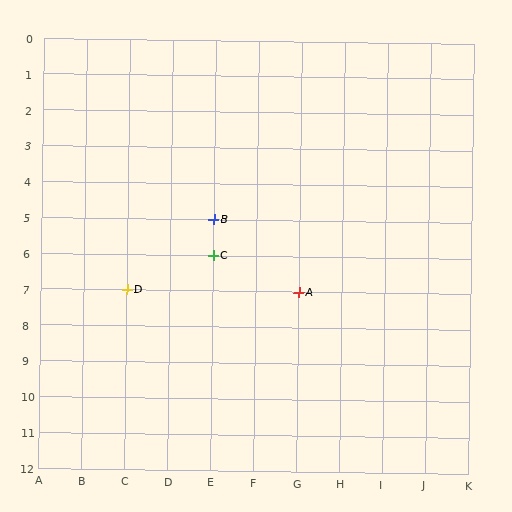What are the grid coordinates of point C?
Point C is at grid coordinates (E, 6).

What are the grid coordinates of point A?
Point A is at grid coordinates (G, 7).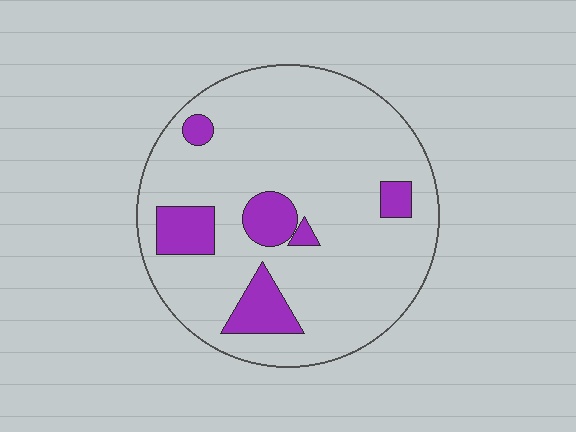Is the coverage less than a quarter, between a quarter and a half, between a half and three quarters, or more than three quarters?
Less than a quarter.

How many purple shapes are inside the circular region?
6.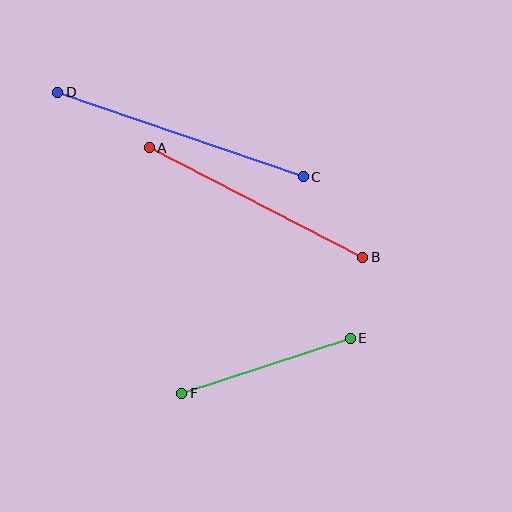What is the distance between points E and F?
The distance is approximately 177 pixels.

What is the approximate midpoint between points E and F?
The midpoint is at approximately (266, 366) pixels.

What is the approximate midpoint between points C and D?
The midpoint is at approximately (180, 134) pixels.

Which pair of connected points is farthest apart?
Points C and D are farthest apart.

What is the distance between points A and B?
The distance is approximately 240 pixels.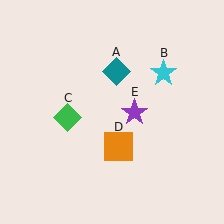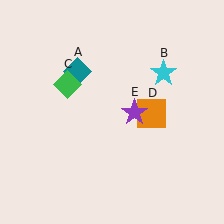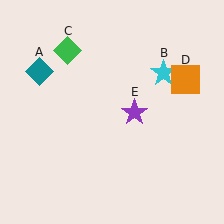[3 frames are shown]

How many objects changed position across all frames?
3 objects changed position: teal diamond (object A), green diamond (object C), orange square (object D).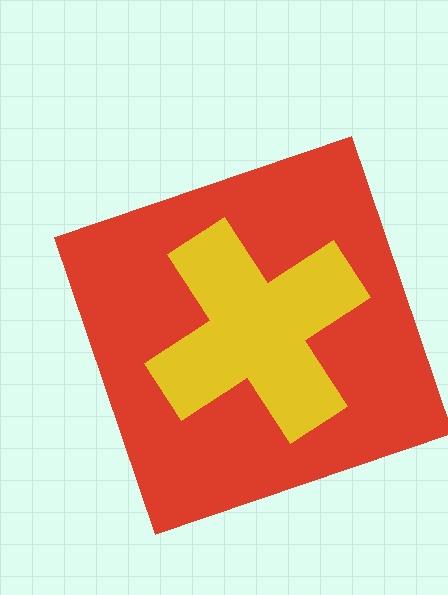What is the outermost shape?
The red square.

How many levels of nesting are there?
2.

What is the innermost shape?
The yellow cross.